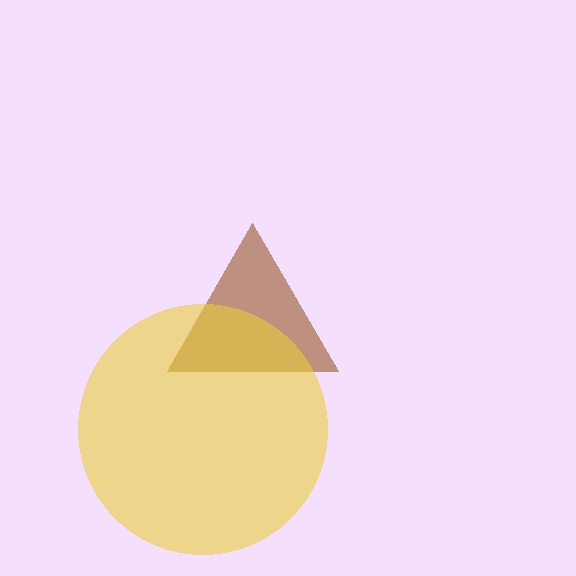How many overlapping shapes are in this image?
There are 2 overlapping shapes in the image.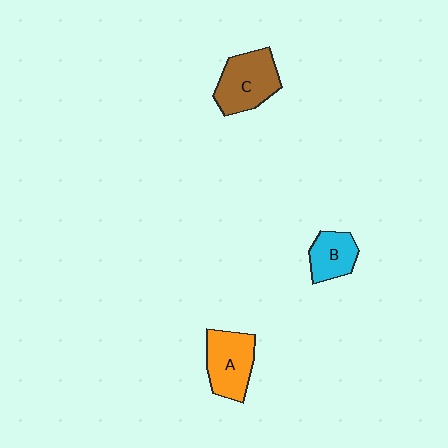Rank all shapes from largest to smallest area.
From largest to smallest: C (brown), A (orange), B (cyan).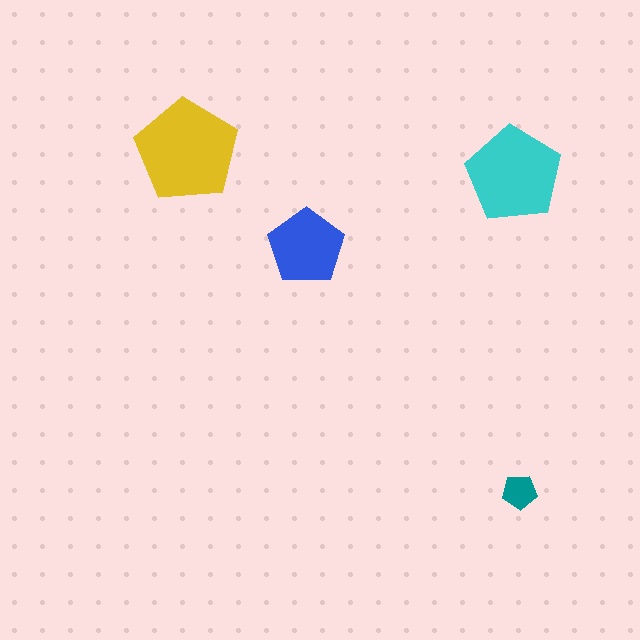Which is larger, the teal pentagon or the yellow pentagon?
The yellow one.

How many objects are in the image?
There are 4 objects in the image.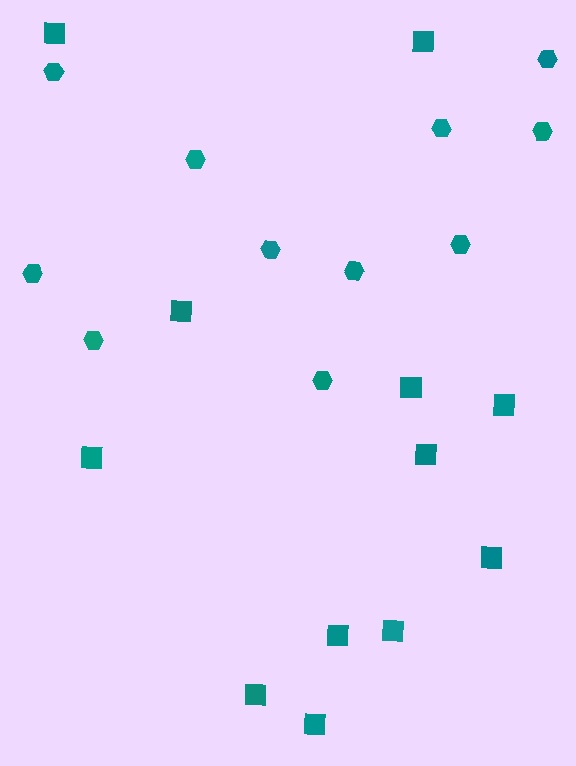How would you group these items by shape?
There are 2 groups: one group of hexagons (11) and one group of squares (12).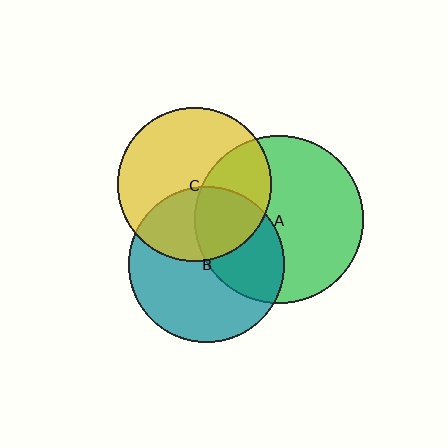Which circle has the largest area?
Circle A (green).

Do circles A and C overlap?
Yes.